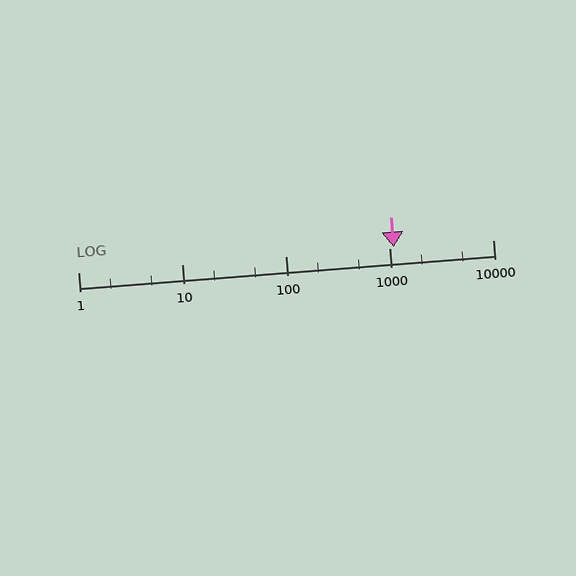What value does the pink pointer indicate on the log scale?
The pointer indicates approximately 1100.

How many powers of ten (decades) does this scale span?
The scale spans 4 decades, from 1 to 10000.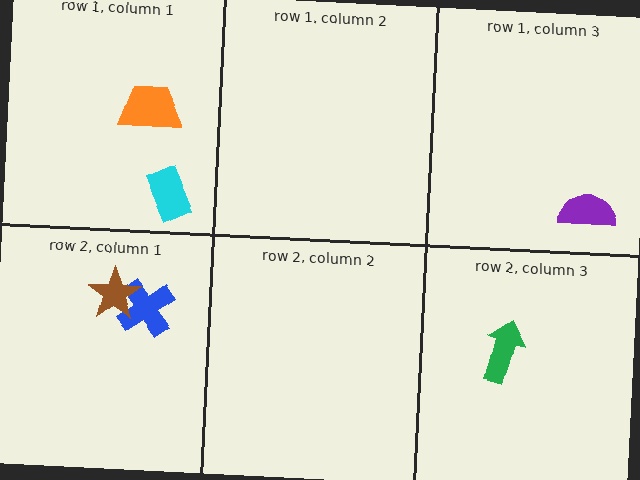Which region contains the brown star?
The row 2, column 1 region.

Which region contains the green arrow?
The row 2, column 3 region.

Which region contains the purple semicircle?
The row 1, column 3 region.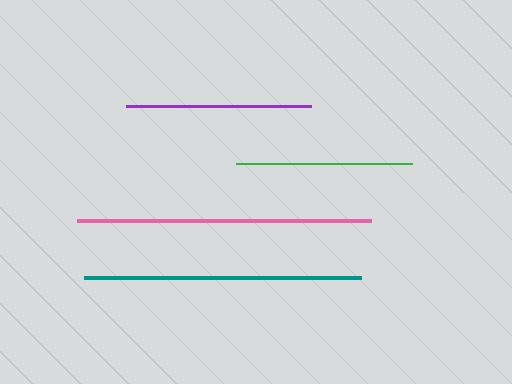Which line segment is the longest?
The pink line is the longest at approximately 294 pixels.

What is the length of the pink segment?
The pink segment is approximately 294 pixels long.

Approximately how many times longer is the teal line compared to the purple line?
The teal line is approximately 1.5 times the length of the purple line.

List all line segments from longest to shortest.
From longest to shortest: pink, teal, purple, green.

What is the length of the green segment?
The green segment is approximately 176 pixels long.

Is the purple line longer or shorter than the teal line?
The teal line is longer than the purple line.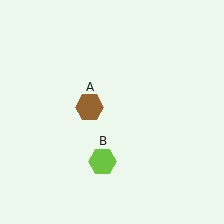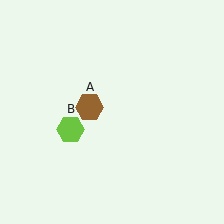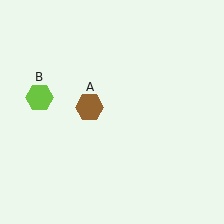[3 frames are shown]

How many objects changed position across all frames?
1 object changed position: lime hexagon (object B).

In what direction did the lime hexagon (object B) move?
The lime hexagon (object B) moved up and to the left.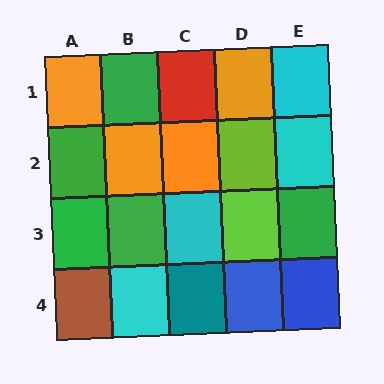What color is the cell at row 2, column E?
Cyan.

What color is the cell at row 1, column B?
Green.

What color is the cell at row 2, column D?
Lime.